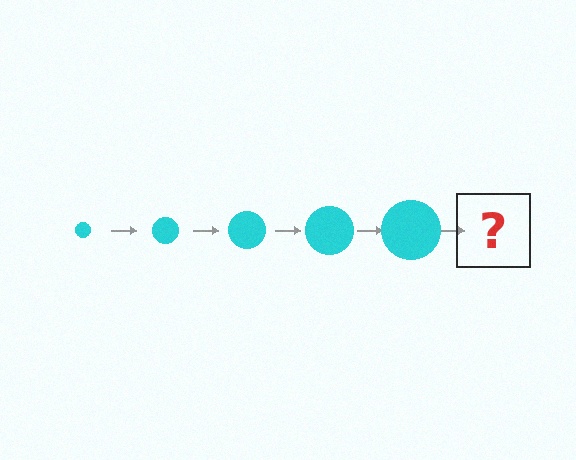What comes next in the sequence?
The next element should be a cyan circle, larger than the previous one.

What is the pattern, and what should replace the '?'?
The pattern is that the circle gets progressively larger each step. The '?' should be a cyan circle, larger than the previous one.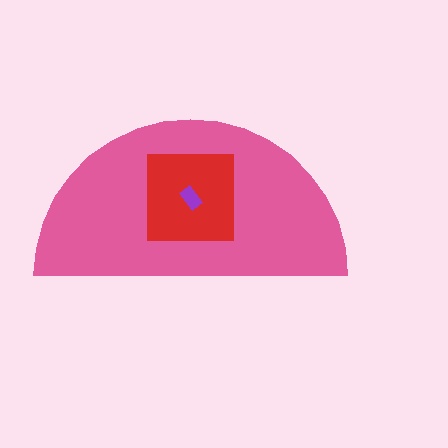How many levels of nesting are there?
3.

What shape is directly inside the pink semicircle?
The red square.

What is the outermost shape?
The pink semicircle.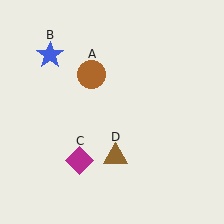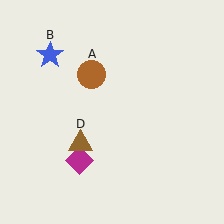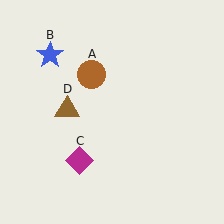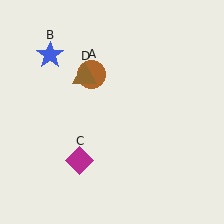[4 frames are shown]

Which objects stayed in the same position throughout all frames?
Brown circle (object A) and blue star (object B) and magenta diamond (object C) remained stationary.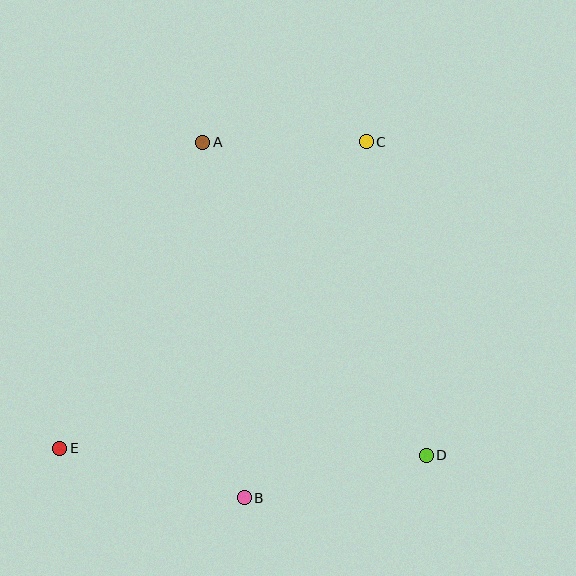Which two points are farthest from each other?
Points C and E are farthest from each other.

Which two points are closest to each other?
Points A and C are closest to each other.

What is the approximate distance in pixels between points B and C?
The distance between B and C is approximately 376 pixels.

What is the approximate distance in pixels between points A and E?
The distance between A and E is approximately 338 pixels.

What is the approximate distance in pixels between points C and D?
The distance between C and D is approximately 319 pixels.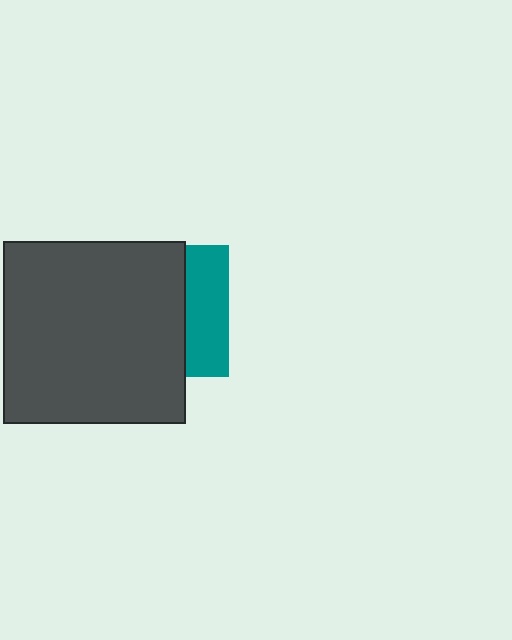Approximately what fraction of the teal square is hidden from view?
Roughly 67% of the teal square is hidden behind the dark gray square.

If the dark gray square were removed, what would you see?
You would see the complete teal square.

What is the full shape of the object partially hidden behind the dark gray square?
The partially hidden object is a teal square.